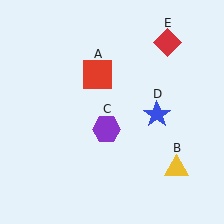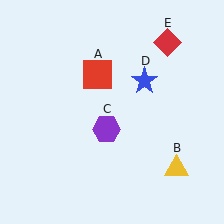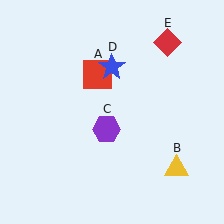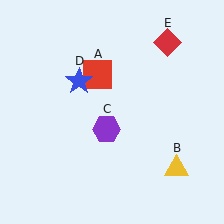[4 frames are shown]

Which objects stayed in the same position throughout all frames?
Red square (object A) and yellow triangle (object B) and purple hexagon (object C) and red diamond (object E) remained stationary.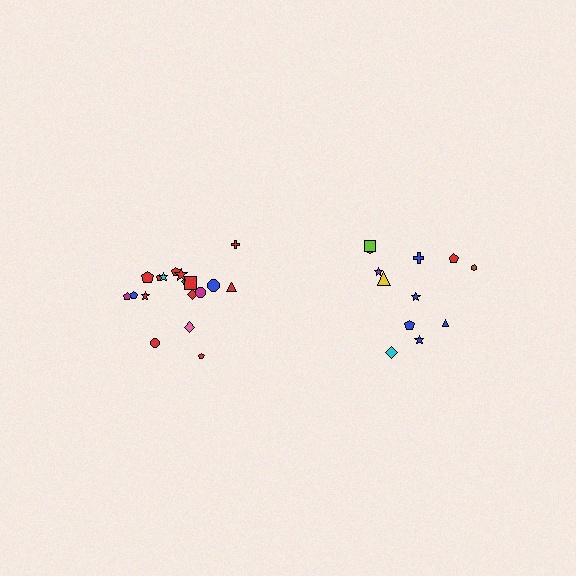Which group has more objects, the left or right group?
The left group.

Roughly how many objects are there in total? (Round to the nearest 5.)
Roughly 30 objects in total.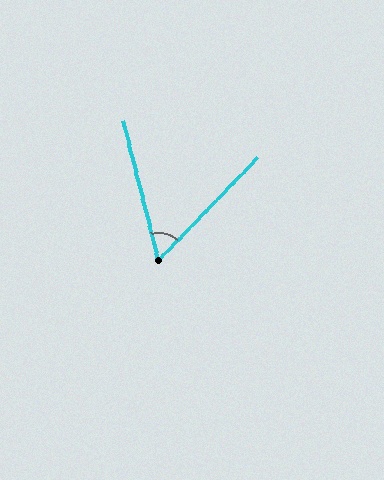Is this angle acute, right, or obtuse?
It is acute.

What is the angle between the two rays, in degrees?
Approximately 58 degrees.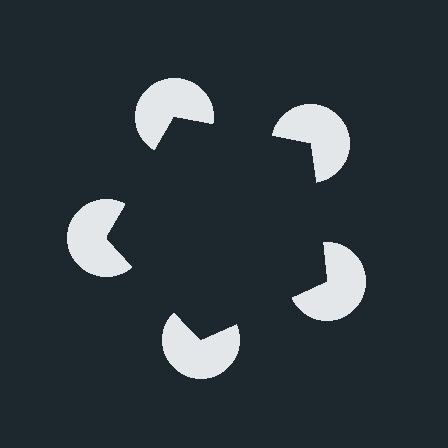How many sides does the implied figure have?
5 sides.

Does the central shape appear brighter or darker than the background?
It typically appears slightly darker than the background, even though no actual brightness change is drawn.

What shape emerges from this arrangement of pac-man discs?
An illusory pentagon — its edges are inferred from the aligned wedge cuts in the pac-man discs, not physically drawn.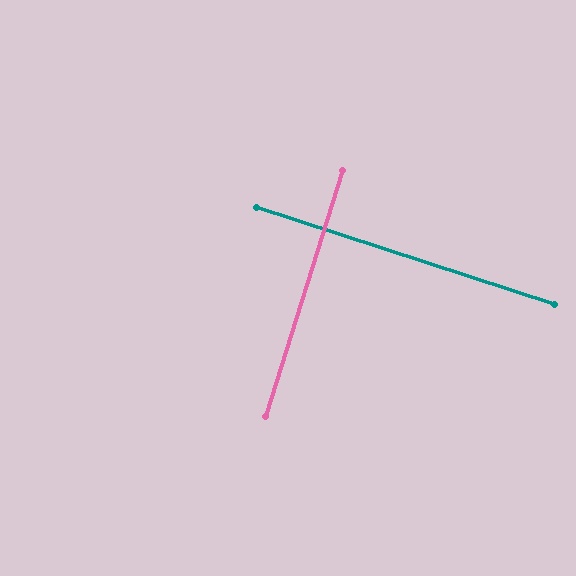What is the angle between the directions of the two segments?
Approximately 89 degrees.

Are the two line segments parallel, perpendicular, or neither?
Perpendicular — they meet at approximately 89°.